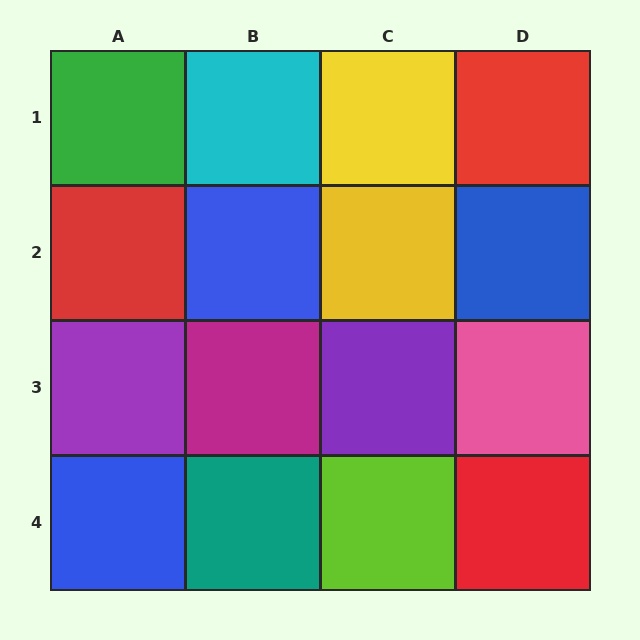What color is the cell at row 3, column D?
Pink.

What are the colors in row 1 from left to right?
Green, cyan, yellow, red.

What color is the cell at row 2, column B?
Blue.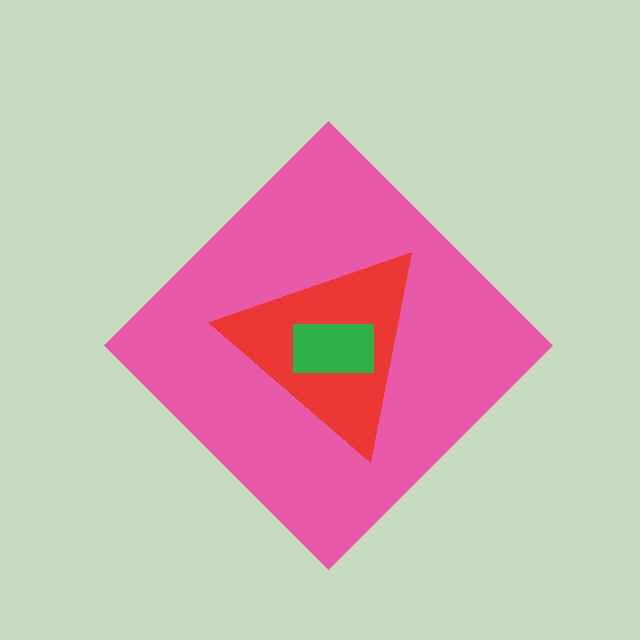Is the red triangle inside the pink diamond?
Yes.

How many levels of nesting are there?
3.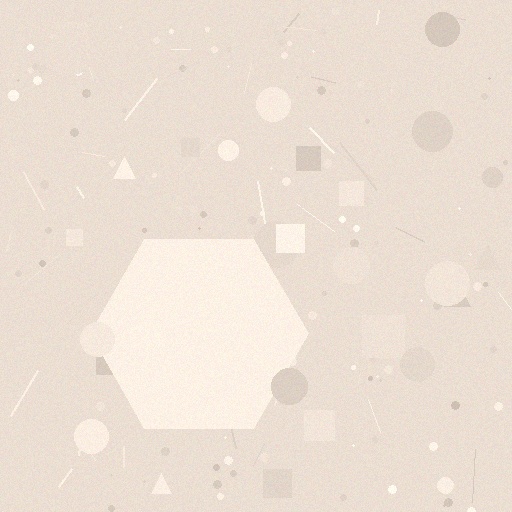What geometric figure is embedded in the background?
A hexagon is embedded in the background.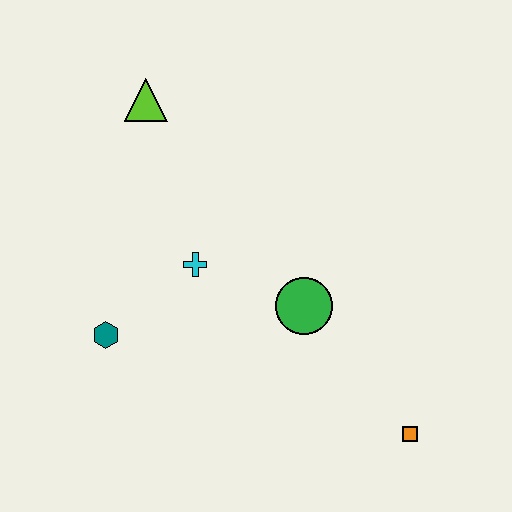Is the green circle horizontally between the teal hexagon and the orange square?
Yes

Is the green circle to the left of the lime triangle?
No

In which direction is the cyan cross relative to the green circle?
The cyan cross is to the left of the green circle.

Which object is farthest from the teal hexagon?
The orange square is farthest from the teal hexagon.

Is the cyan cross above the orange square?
Yes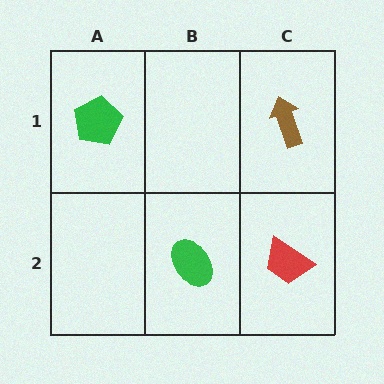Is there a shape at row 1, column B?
No, that cell is empty.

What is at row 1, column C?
A brown arrow.